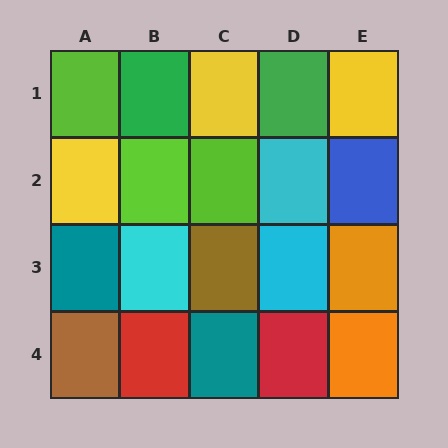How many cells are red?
2 cells are red.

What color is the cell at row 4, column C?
Teal.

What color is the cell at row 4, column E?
Orange.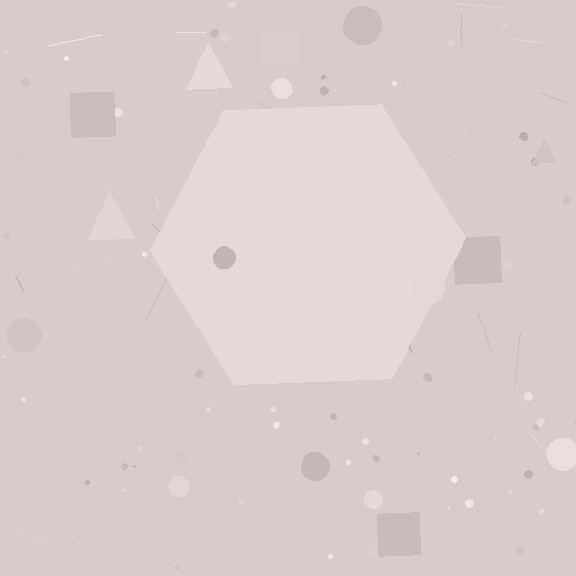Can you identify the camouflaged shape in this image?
The camouflaged shape is a hexagon.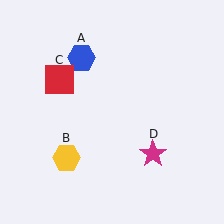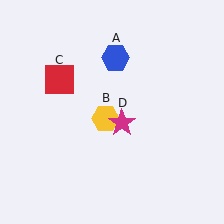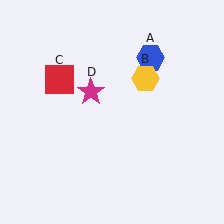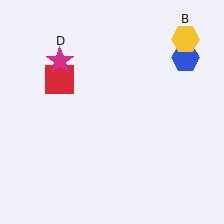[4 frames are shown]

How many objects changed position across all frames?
3 objects changed position: blue hexagon (object A), yellow hexagon (object B), magenta star (object D).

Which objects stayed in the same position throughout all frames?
Red square (object C) remained stationary.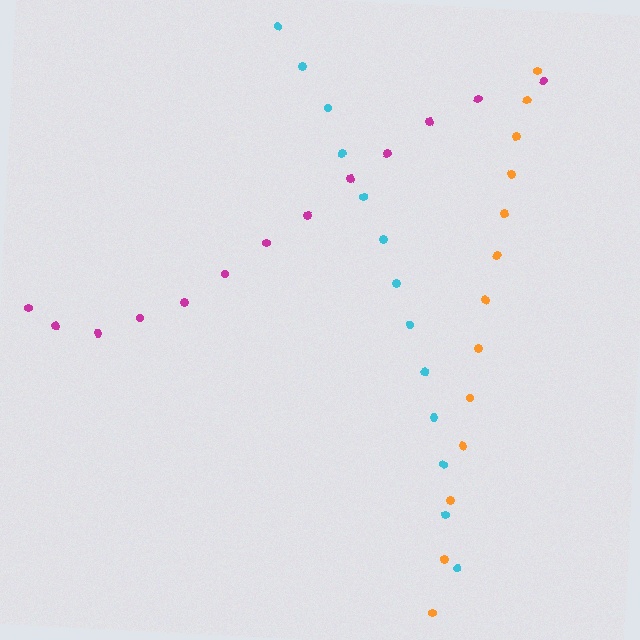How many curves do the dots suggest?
There are 3 distinct paths.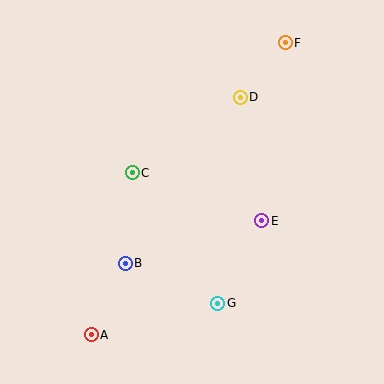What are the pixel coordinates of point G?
Point G is at (218, 303).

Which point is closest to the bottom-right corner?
Point G is closest to the bottom-right corner.